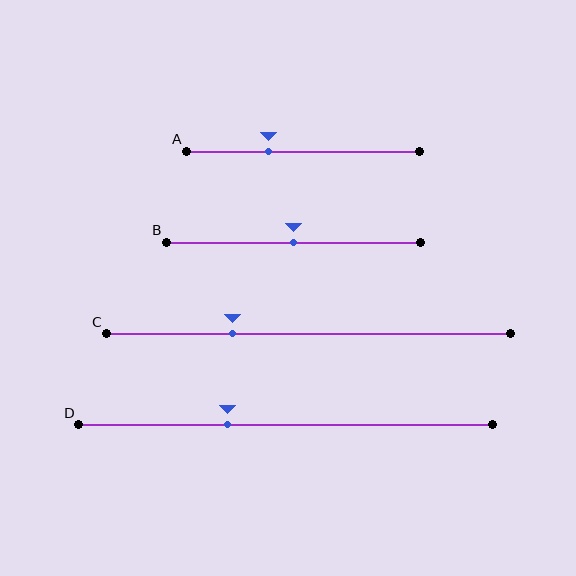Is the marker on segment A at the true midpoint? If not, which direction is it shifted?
No, the marker on segment A is shifted to the left by about 15% of the segment length.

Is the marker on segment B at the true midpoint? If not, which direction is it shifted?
Yes, the marker on segment B is at the true midpoint.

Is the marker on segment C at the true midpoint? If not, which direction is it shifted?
No, the marker on segment C is shifted to the left by about 19% of the segment length.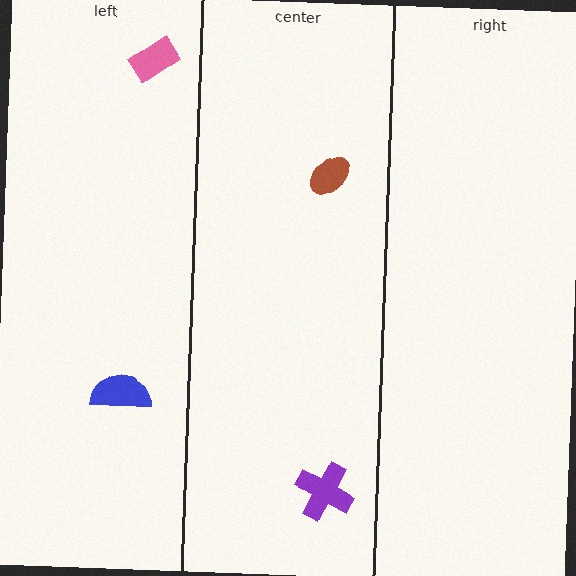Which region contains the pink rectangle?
The left region.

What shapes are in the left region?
The blue semicircle, the pink rectangle.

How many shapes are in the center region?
2.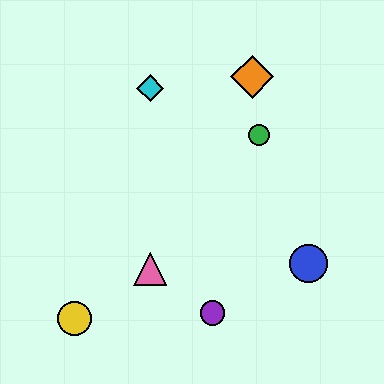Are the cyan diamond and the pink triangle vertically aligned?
Yes, both are at x≈150.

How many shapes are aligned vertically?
3 shapes (the red triangle, the cyan diamond, the pink triangle) are aligned vertically.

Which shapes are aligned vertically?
The red triangle, the cyan diamond, the pink triangle are aligned vertically.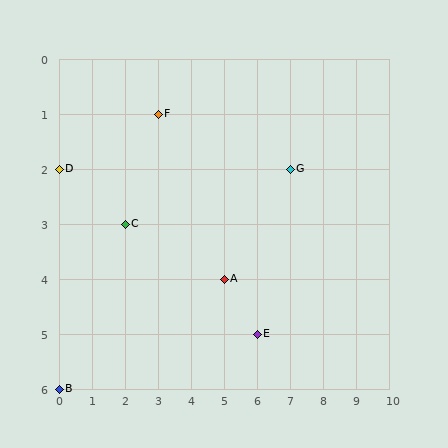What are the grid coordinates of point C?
Point C is at grid coordinates (2, 3).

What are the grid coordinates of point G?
Point G is at grid coordinates (7, 2).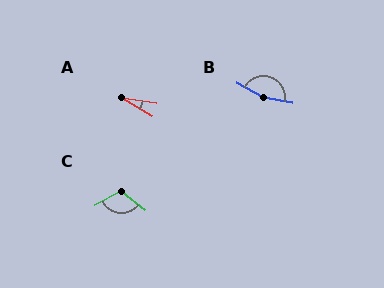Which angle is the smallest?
A, at approximately 22 degrees.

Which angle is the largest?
B, at approximately 162 degrees.